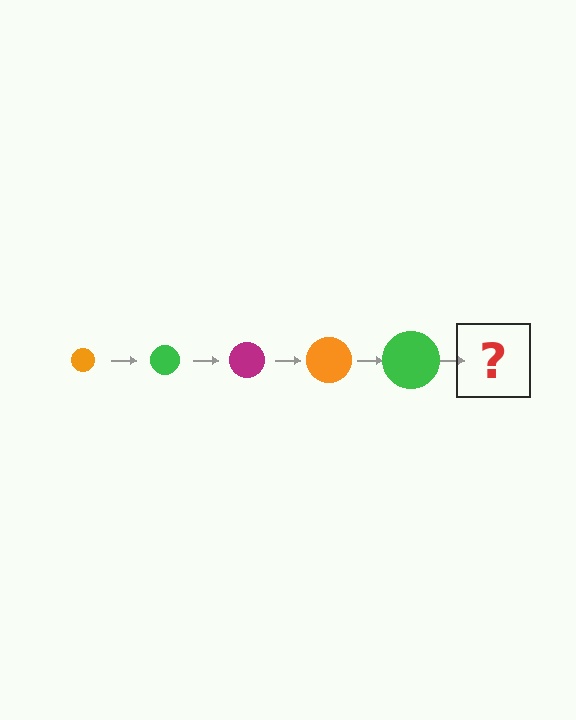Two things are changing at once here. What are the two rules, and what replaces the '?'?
The two rules are that the circle grows larger each step and the color cycles through orange, green, and magenta. The '?' should be a magenta circle, larger than the previous one.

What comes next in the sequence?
The next element should be a magenta circle, larger than the previous one.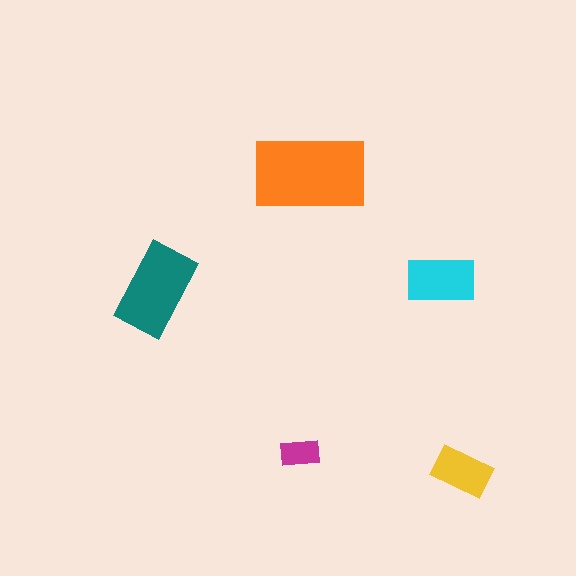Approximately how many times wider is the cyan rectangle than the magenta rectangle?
About 1.5 times wider.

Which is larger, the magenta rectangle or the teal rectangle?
The teal one.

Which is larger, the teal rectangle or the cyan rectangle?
The teal one.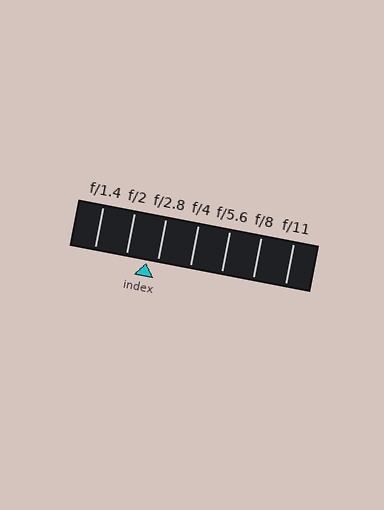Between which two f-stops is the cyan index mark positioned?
The index mark is between f/2 and f/2.8.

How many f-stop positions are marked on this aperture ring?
There are 7 f-stop positions marked.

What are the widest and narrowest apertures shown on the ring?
The widest aperture shown is f/1.4 and the narrowest is f/11.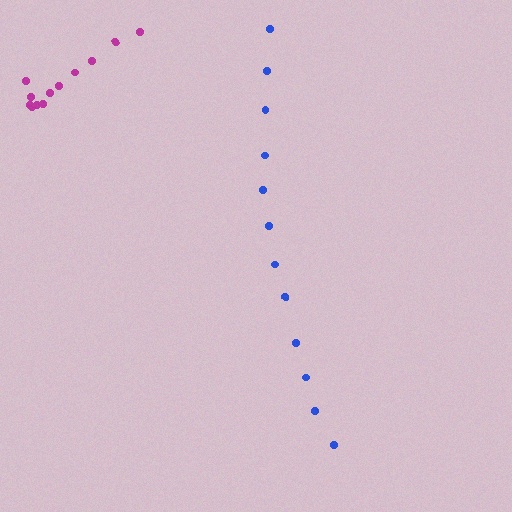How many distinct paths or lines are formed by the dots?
There are 2 distinct paths.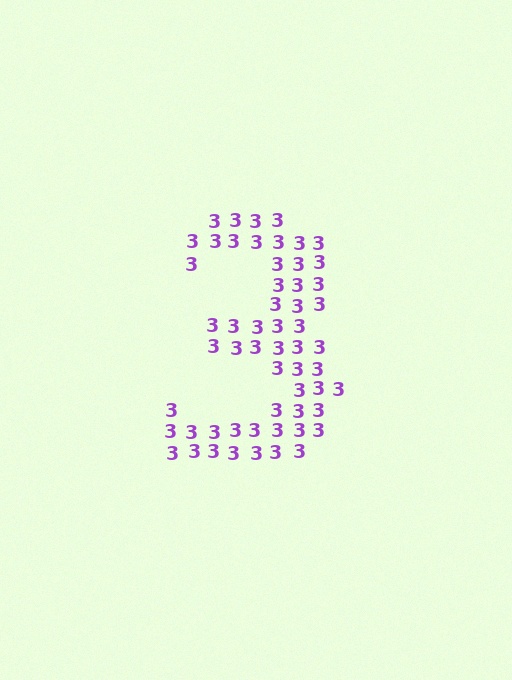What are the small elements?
The small elements are digit 3's.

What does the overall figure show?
The overall figure shows the digit 3.